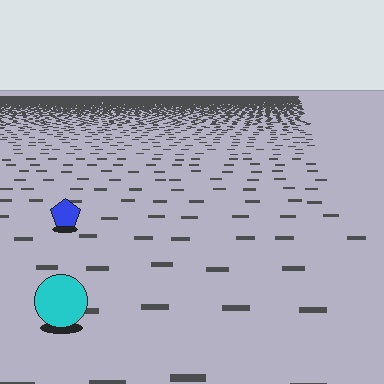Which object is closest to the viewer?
The cyan circle is closest. The texture marks near it are larger and more spread out.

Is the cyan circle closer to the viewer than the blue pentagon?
Yes. The cyan circle is closer — you can tell from the texture gradient: the ground texture is coarser near it.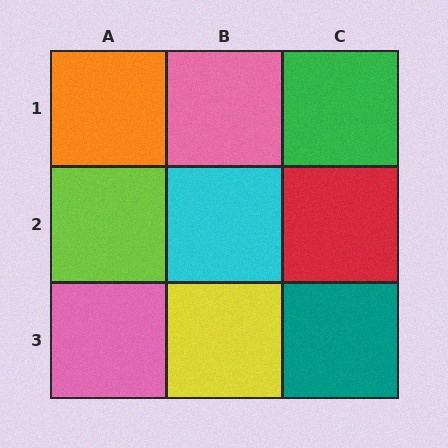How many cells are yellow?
1 cell is yellow.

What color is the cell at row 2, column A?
Lime.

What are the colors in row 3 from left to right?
Pink, yellow, teal.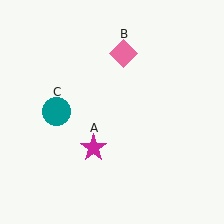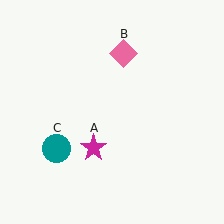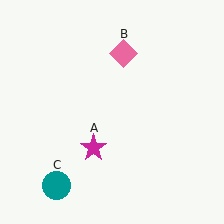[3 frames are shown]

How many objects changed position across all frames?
1 object changed position: teal circle (object C).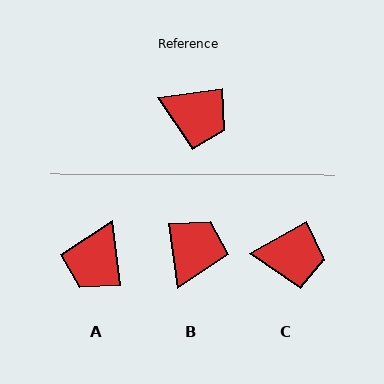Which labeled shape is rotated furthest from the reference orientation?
A, about 90 degrees away.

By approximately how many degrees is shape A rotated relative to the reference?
Approximately 90 degrees clockwise.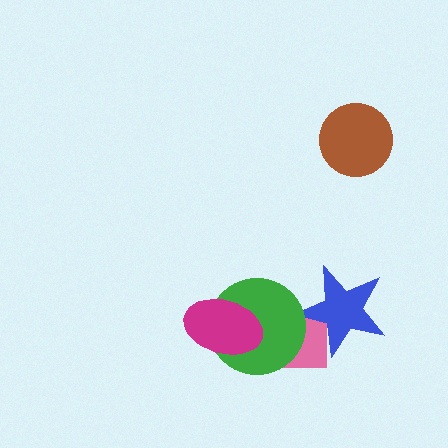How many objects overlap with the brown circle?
0 objects overlap with the brown circle.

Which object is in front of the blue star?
The green circle is in front of the blue star.